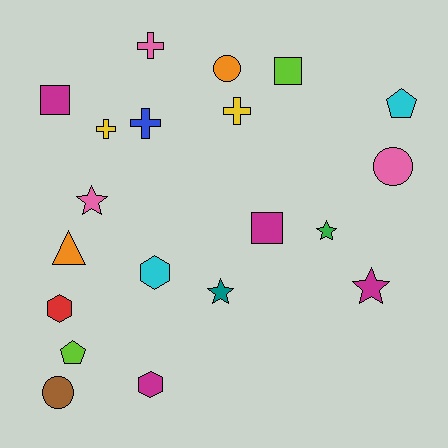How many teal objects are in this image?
There is 1 teal object.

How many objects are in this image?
There are 20 objects.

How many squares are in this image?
There are 3 squares.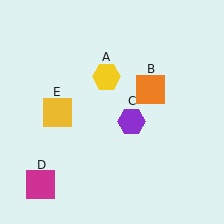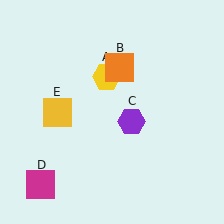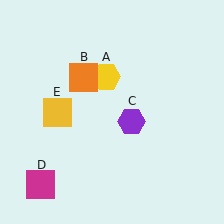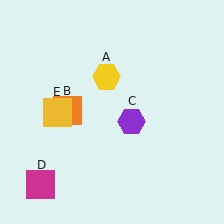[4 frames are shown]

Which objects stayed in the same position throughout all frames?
Yellow hexagon (object A) and purple hexagon (object C) and magenta square (object D) and yellow square (object E) remained stationary.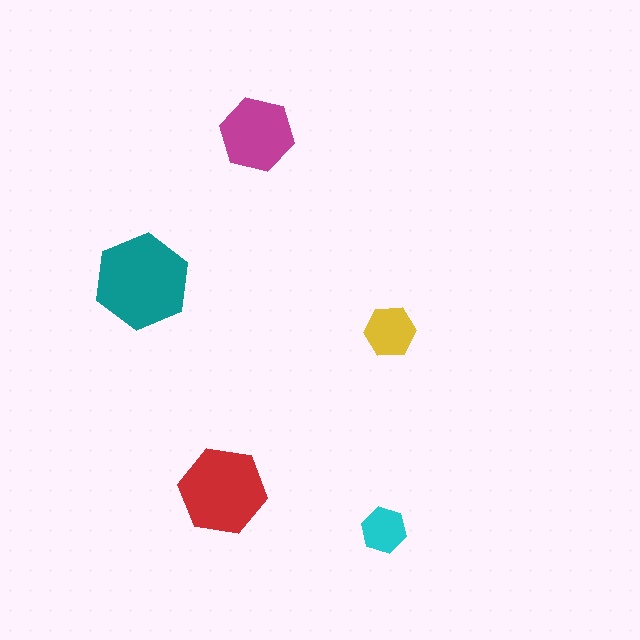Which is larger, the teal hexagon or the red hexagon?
The teal one.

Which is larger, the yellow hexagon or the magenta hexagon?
The magenta one.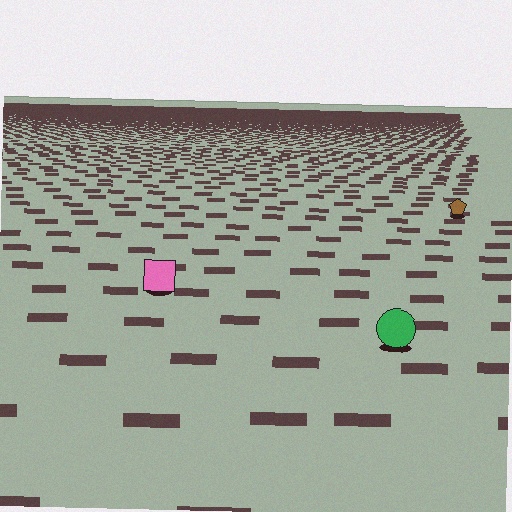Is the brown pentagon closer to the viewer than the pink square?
No. The pink square is closer — you can tell from the texture gradient: the ground texture is coarser near it.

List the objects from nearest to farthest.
From nearest to farthest: the green circle, the pink square, the brown pentagon.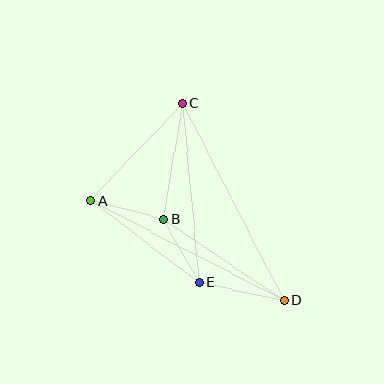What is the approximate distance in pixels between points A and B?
The distance between A and B is approximately 75 pixels.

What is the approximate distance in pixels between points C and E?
The distance between C and E is approximately 180 pixels.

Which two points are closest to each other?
Points B and E are closest to each other.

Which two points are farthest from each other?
Points C and D are farthest from each other.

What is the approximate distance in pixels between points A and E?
The distance between A and E is approximately 136 pixels.